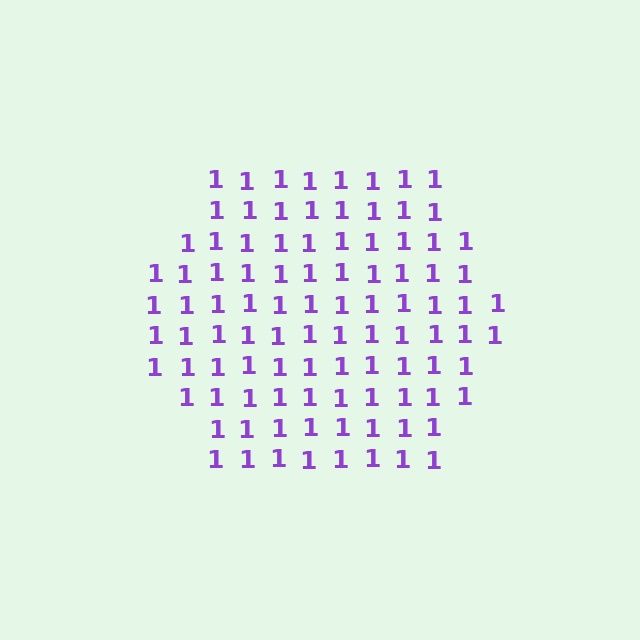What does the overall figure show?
The overall figure shows a hexagon.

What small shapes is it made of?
It is made of small digit 1's.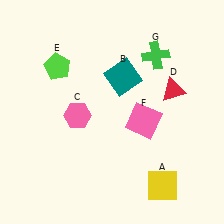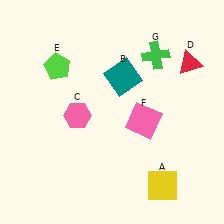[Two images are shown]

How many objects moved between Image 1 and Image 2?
1 object moved between the two images.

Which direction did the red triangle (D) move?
The red triangle (D) moved up.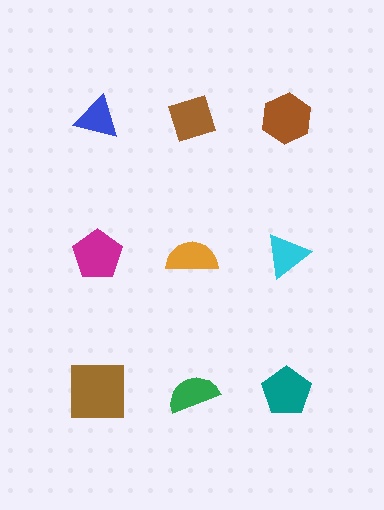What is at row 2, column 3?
A cyan triangle.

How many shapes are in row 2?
3 shapes.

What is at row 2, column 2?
An orange semicircle.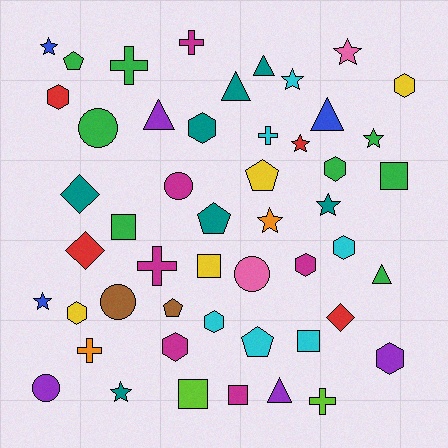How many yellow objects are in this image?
There are 4 yellow objects.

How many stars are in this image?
There are 9 stars.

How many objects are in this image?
There are 50 objects.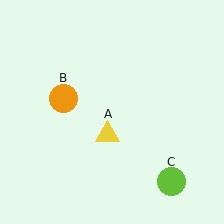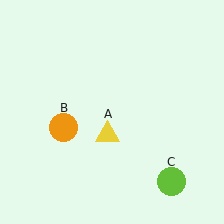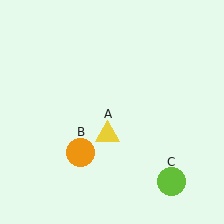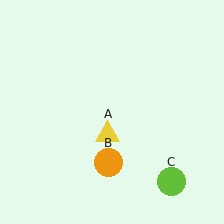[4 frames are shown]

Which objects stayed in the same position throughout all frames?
Yellow triangle (object A) and lime circle (object C) remained stationary.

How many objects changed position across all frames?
1 object changed position: orange circle (object B).